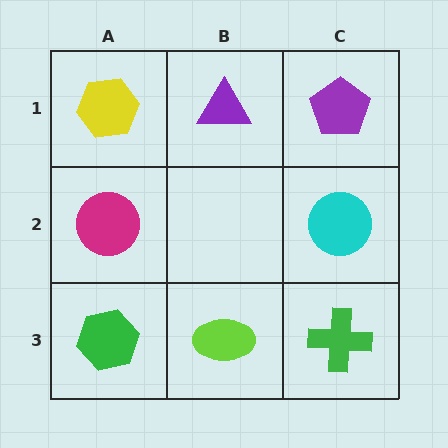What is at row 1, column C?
A purple pentagon.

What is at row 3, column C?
A green cross.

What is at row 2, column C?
A cyan circle.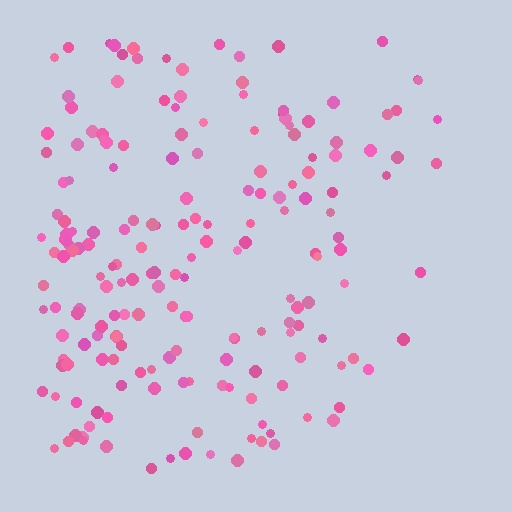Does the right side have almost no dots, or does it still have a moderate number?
Still a moderate number, just noticeably fewer than the left.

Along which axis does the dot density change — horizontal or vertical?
Horizontal.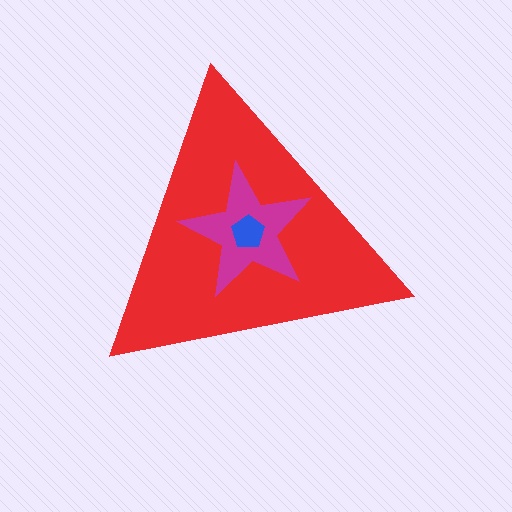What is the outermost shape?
The red triangle.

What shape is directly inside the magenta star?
The blue pentagon.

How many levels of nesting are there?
3.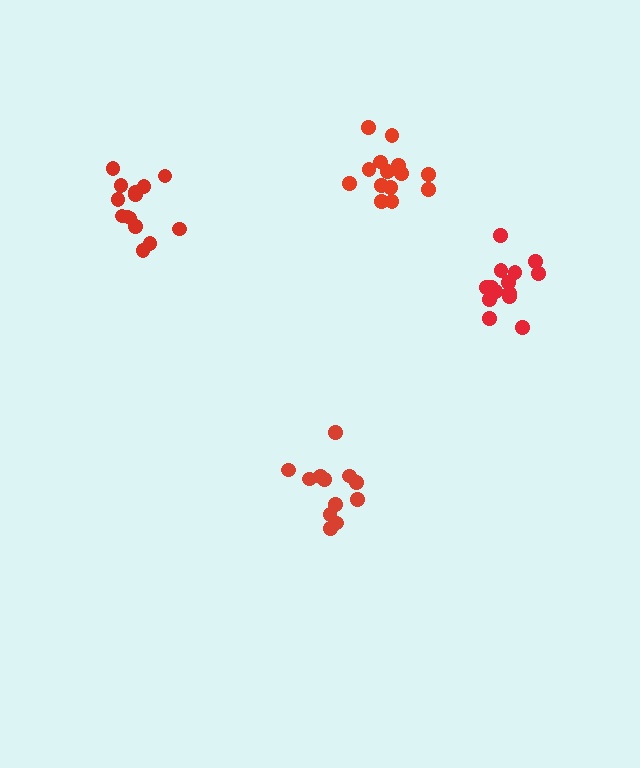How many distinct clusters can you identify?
There are 4 distinct clusters.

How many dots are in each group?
Group 1: 12 dots, Group 2: 14 dots, Group 3: 15 dots, Group 4: 14 dots (55 total).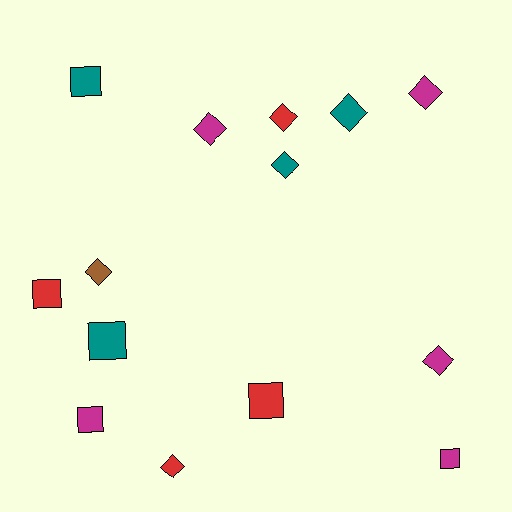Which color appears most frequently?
Magenta, with 5 objects.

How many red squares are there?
There are 2 red squares.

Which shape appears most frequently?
Diamond, with 8 objects.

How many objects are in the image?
There are 14 objects.